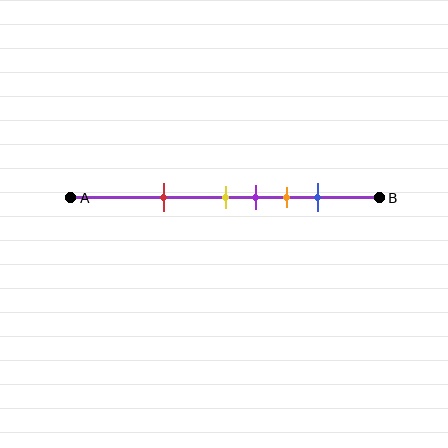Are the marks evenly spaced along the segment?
No, the marks are not evenly spaced.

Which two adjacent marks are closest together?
The yellow and purple marks are the closest adjacent pair.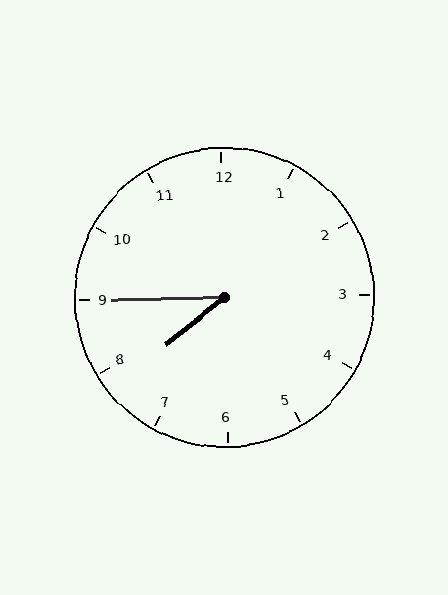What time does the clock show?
7:45.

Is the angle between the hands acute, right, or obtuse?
It is acute.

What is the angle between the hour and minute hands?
Approximately 38 degrees.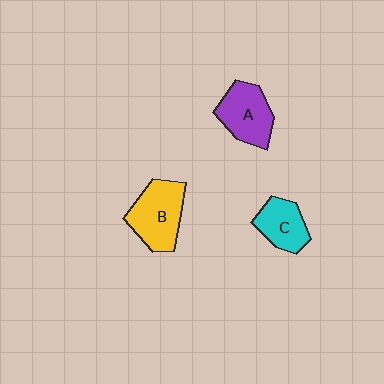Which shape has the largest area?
Shape B (yellow).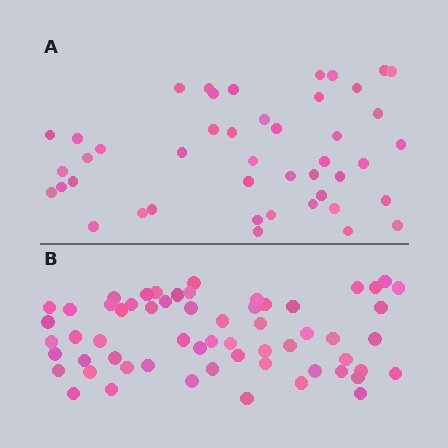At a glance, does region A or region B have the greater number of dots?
Region B (the bottom region) has more dots.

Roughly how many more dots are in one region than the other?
Region B has approximately 15 more dots than region A.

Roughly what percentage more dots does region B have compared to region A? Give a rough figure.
About 35% more.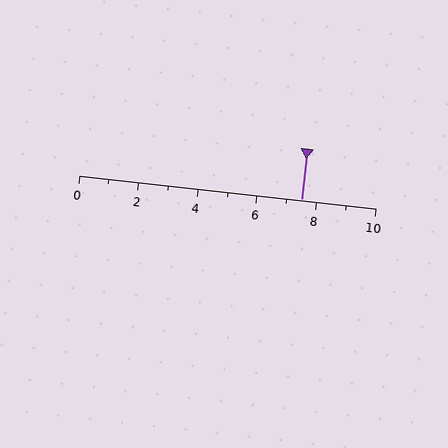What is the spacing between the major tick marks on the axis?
The major ticks are spaced 2 apart.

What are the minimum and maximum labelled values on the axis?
The axis runs from 0 to 10.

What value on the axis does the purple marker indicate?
The marker indicates approximately 7.5.